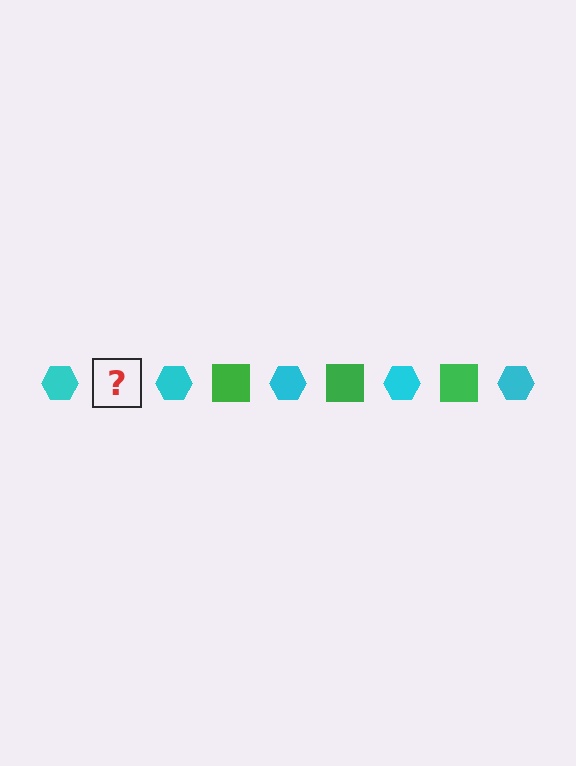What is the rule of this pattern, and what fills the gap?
The rule is that the pattern alternates between cyan hexagon and green square. The gap should be filled with a green square.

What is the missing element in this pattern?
The missing element is a green square.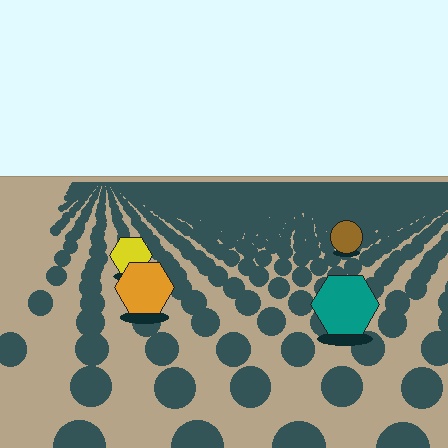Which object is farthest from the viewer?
The brown circle is farthest from the viewer. It appears smaller and the ground texture around it is denser.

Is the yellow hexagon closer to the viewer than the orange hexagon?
No. The orange hexagon is closer — you can tell from the texture gradient: the ground texture is coarser near it.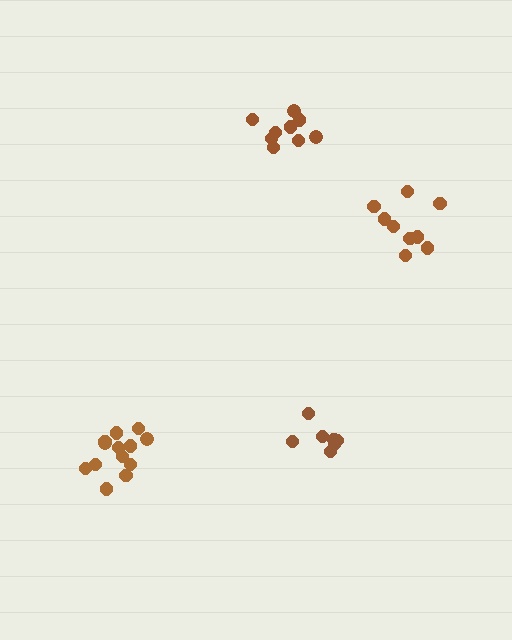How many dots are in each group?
Group 1: 9 dots, Group 2: 7 dots, Group 3: 13 dots, Group 4: 9 dots (38 total).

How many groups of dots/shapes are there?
There are 4 groups.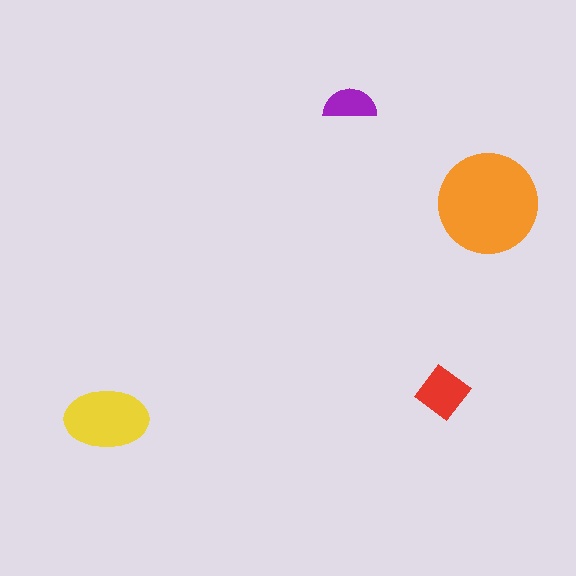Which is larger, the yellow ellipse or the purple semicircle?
The yellow ellipse.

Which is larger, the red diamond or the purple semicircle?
The red diamond.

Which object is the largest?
The orange circle.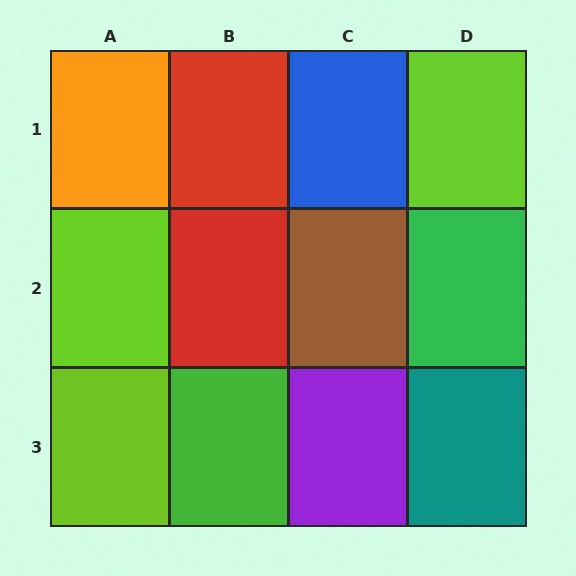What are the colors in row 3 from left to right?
Lime, green, purple, teal.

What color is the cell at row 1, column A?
Orange.